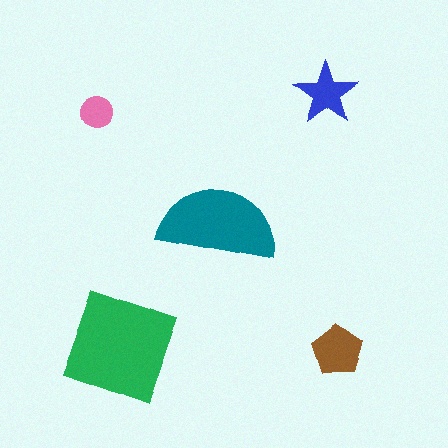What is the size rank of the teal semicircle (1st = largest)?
2nd.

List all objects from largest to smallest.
The green diamond, the teal semicircle, the brown pentagon, the blue star, the pink circle.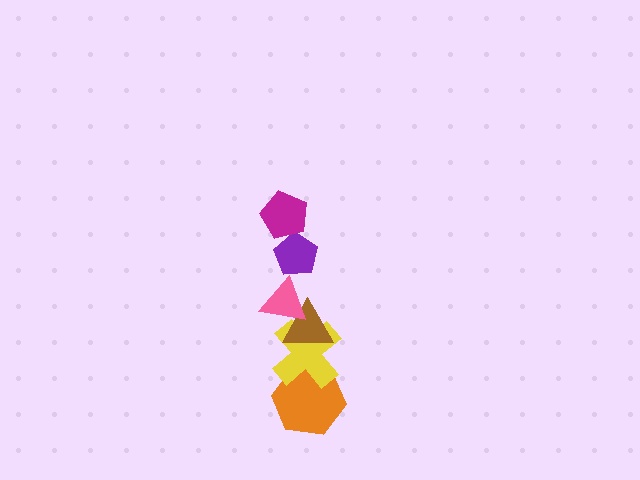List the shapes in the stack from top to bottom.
From top to bottom: the magenta pentagon, the purple pentagon, the pink triangle, the brown triangle, the yellow cross, the orange hexagon.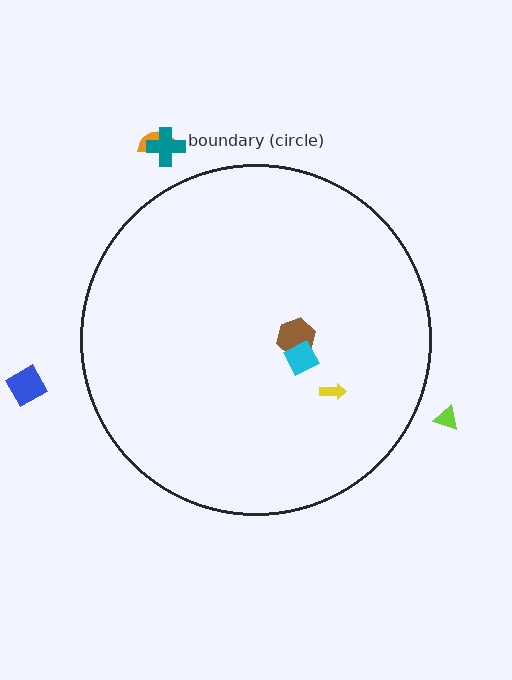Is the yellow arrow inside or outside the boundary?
Inside.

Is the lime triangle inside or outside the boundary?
Outside.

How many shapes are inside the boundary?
3 inside, 4 outside.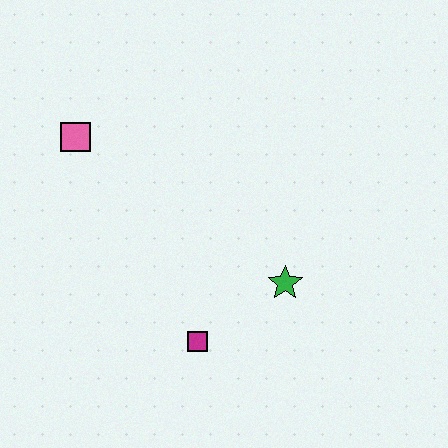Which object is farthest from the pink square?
The green star is farthest from the pink square.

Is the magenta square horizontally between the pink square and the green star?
Yes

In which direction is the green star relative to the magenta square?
The green star is to the right of the magenta square.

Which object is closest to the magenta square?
The green star is closest to the magenta square.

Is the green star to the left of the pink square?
No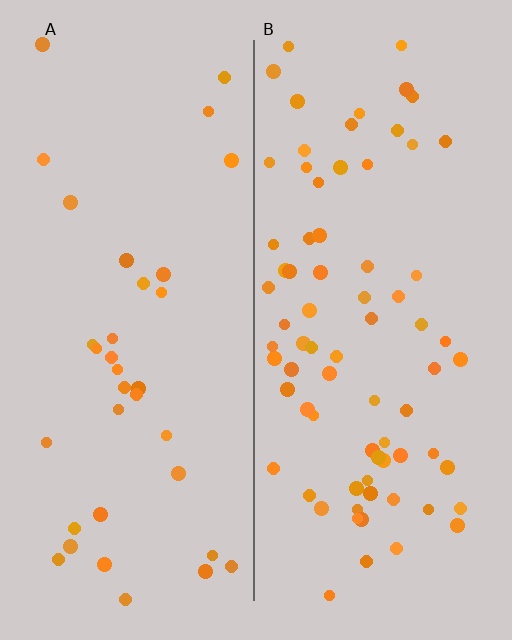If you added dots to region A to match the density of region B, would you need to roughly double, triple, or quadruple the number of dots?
Approximately double.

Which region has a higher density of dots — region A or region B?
B (the right).